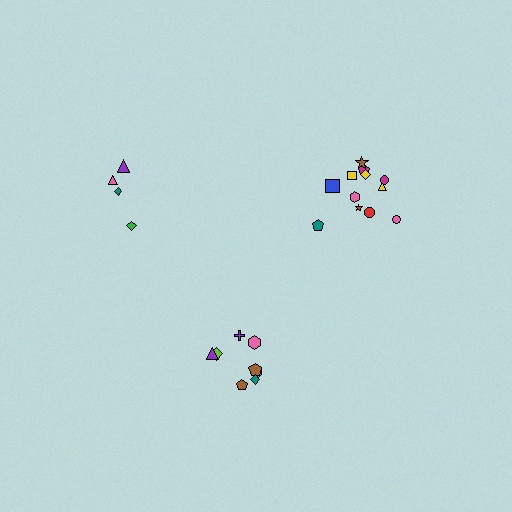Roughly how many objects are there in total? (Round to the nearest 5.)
Roughly 25 objects in total.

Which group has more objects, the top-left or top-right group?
The top-right group.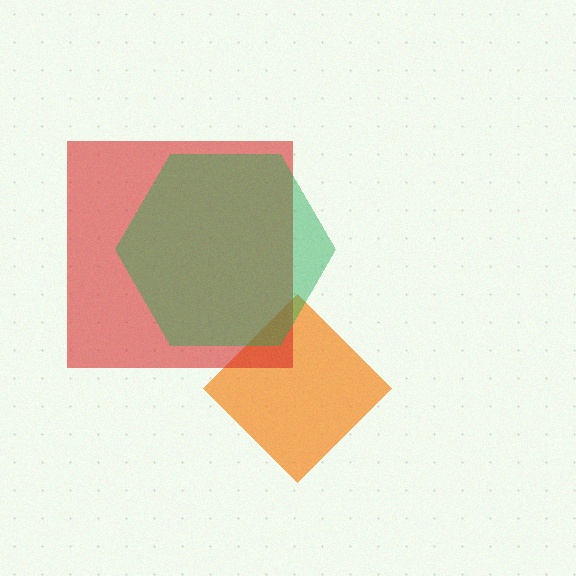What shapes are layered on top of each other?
The layered shapes are: an orange diamond, a red square, a green hexagon.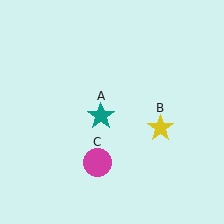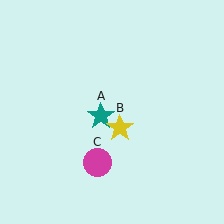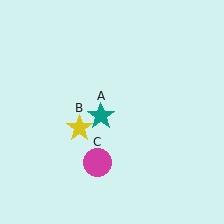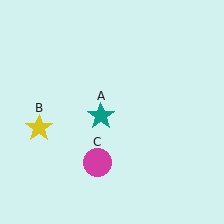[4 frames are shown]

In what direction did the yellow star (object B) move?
The yellow star (object B) moved left.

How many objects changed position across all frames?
1 object changed position: yellow star (object B).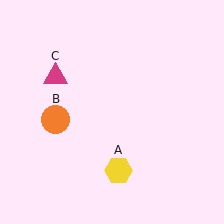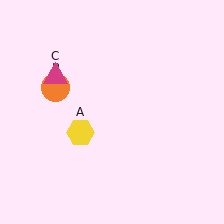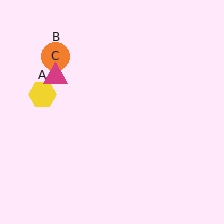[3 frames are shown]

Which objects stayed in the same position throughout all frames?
Magenta triangle (object C) remained stationary.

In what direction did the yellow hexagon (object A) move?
The yellow hexagon (object A) moved up and to the left.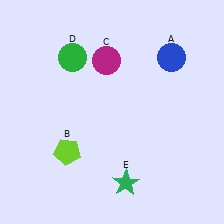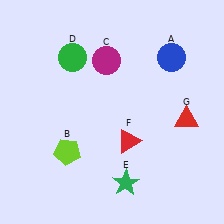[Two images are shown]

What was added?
A red triangle (F), a red triangle (G) were added in Image 2.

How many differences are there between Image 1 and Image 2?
There are 2 differences between the two images.